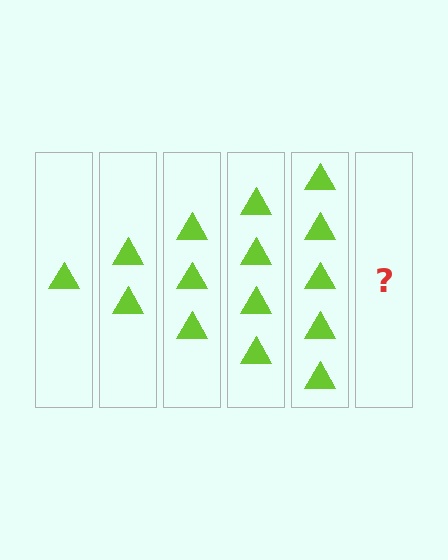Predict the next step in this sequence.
The next step is 6 triangles.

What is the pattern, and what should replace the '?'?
The pattern is that each step adds one more triangle. The '?' should be 6 triangles.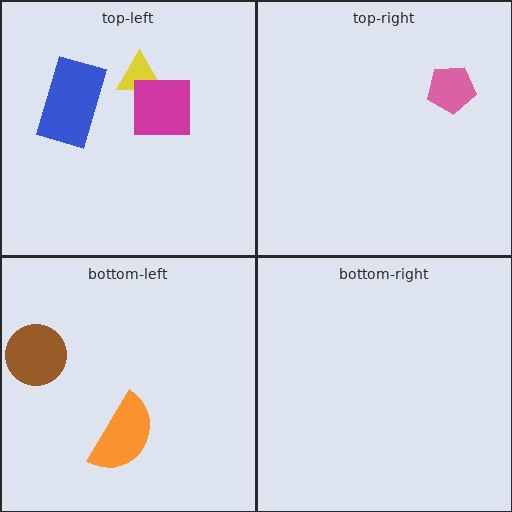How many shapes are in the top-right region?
1.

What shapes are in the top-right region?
The pink pentagon.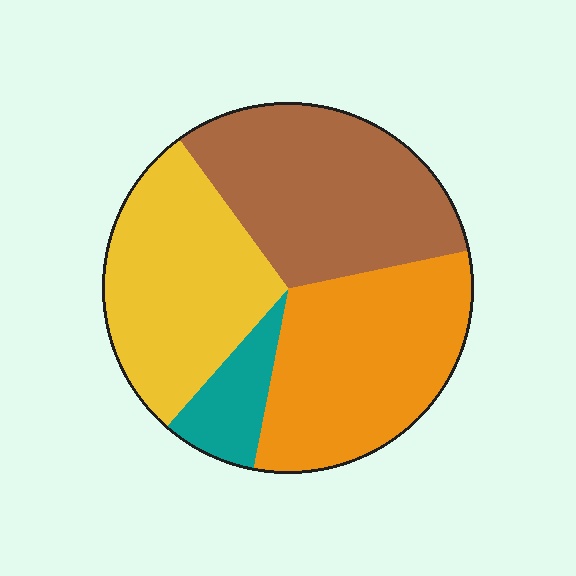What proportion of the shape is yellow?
Yellow covers 29% of the shape.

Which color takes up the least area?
Teal, at roughly 10%.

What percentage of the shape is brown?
Brown takes up about one third (1/3) of the shape.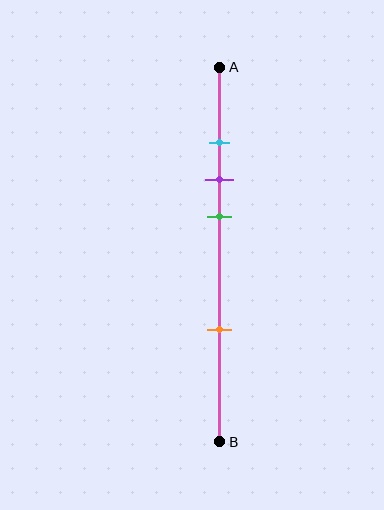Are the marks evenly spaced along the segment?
No, the marks are not evenly spaced.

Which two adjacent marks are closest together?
The cyan and purple marks are the closest adjacent pair.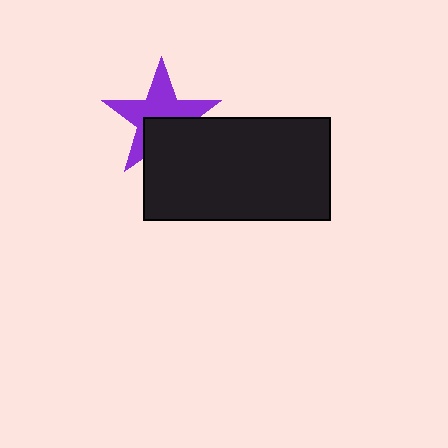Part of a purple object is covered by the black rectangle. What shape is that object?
It is a star.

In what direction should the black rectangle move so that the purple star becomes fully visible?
The black rectangle should move down. That is the shortest direction to clear the overlap and leave the purple star fully visible.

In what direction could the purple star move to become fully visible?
The purple star could move up. That would shift it out from behind the black rectangle entirely.